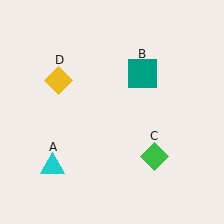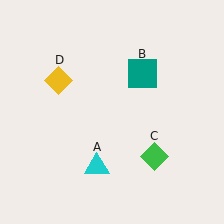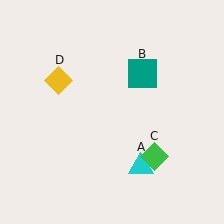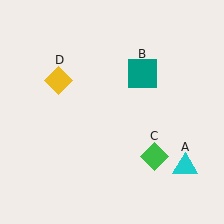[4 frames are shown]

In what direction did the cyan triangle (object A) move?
The cyan triangle (object A) moved right.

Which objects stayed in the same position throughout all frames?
Teal square (object B) and green diamond (object C) and yellow diamond (object D) remained stationary.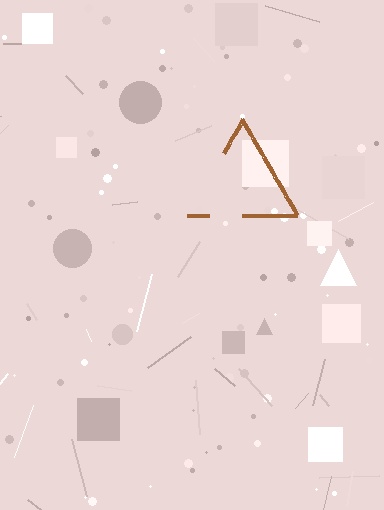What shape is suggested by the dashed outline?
The dashed outline suggests a triangle.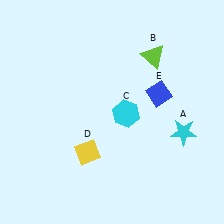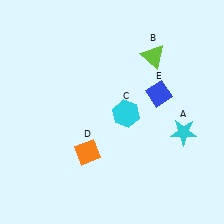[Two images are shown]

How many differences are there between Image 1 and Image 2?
There is 1 difference between the two images.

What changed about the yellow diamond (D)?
In Image 1, D is yellow. In Image 2, it changed to orange.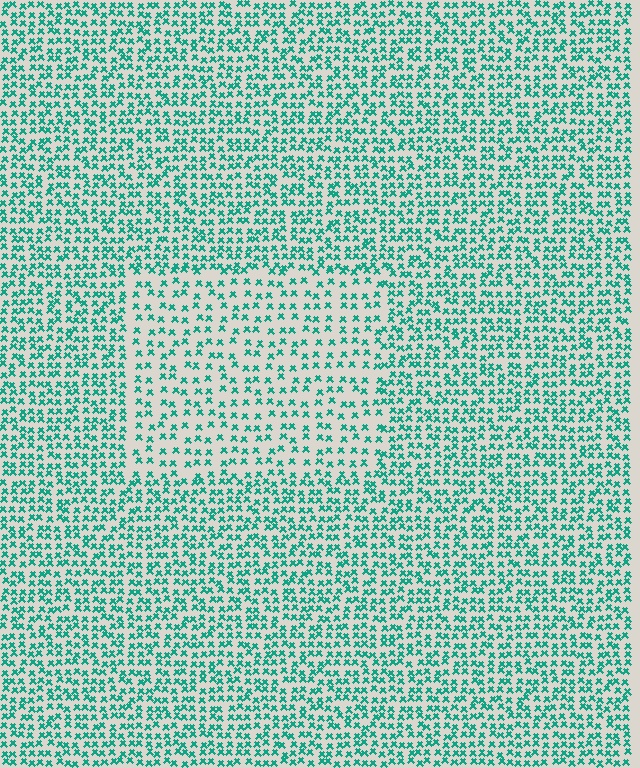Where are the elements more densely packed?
The elements are more densely packed outside the rectangle boundary.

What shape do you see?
I see a rectangle.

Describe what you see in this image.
The image contains small teal elements arranged at two different densities. A rectangle-shaped region is visible where the elements are less densely packed than the surrounding area.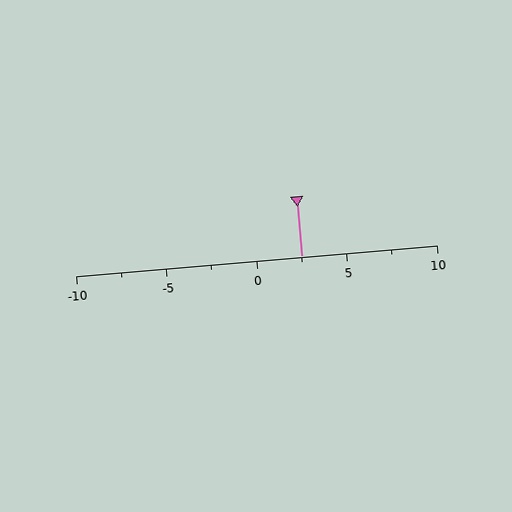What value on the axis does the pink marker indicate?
The marker indicates approximately 2.5.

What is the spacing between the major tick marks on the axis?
The major ticks are spaced 5 apart.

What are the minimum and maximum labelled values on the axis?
The axis runs from -10 to 10.